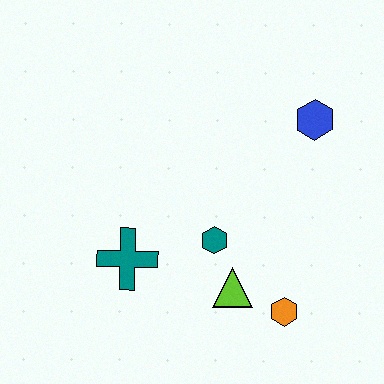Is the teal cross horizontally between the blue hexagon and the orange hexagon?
No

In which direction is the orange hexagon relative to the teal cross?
The orange hexagon is to the right of the teal cross.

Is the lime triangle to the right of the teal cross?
Yes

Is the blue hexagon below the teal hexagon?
No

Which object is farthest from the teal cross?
The blue hexagon is farthest from the teal cross.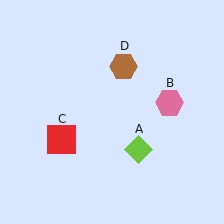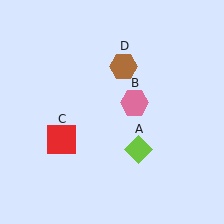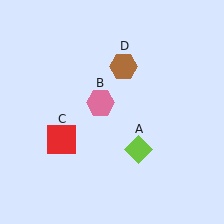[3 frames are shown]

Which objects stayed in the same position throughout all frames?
Lime diamond (object A) and red square (object C) and brown hexagon (object D) remained stationary.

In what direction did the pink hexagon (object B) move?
The pink hexagon (object B) moved left.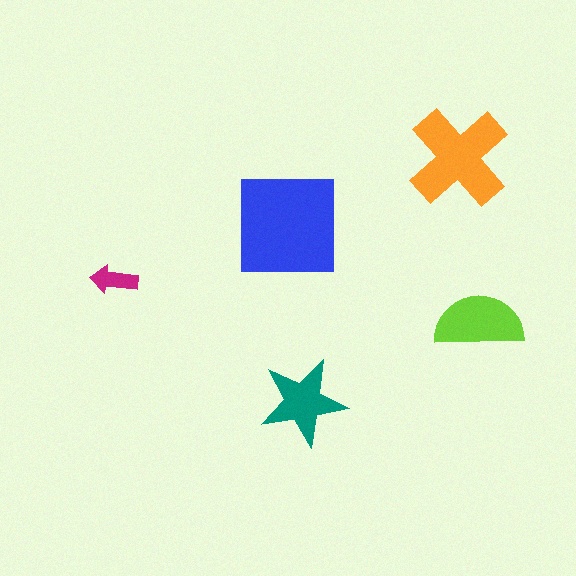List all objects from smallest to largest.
The magenta arrow, the teal star, the lime semicircle, the orange cross, the blue square.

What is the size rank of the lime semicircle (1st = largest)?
3rd.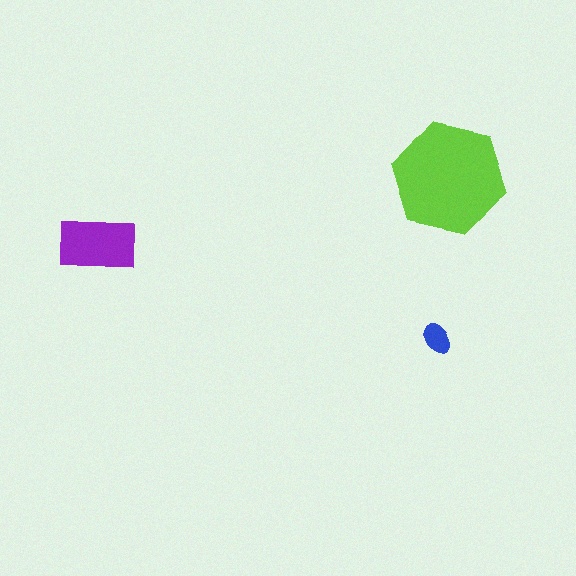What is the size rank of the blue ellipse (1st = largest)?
3rd.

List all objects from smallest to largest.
The blue ellipse, the purple rectangle, the lime hexagon.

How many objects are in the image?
There are 3 objects in the image.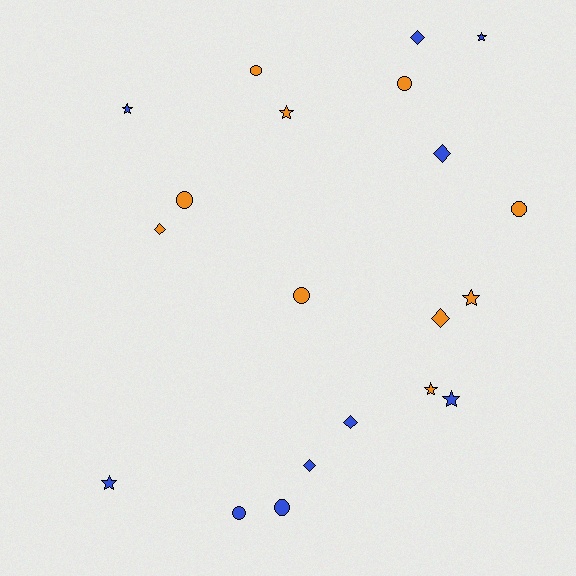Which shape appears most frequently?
Circle, with 7 objects.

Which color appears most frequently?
Orange, with 10 objects.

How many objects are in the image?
There are 20 objects.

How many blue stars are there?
There are 4 blue stars.